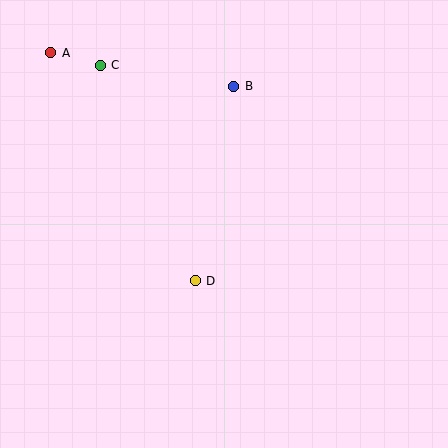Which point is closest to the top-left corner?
Point A is closest to the top-left corner.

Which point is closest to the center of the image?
Point D at (195, 281) is closest to the center.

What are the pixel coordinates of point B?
Point B is at (234, 86).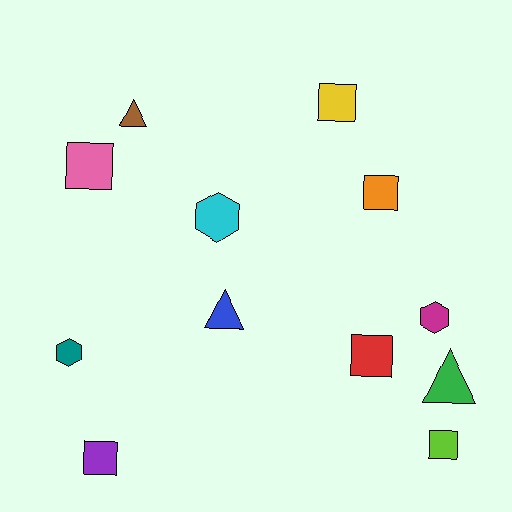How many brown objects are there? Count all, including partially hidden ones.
There is 1 brown object.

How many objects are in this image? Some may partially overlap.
There are 12 objects.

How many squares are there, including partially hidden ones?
There are 6 squares.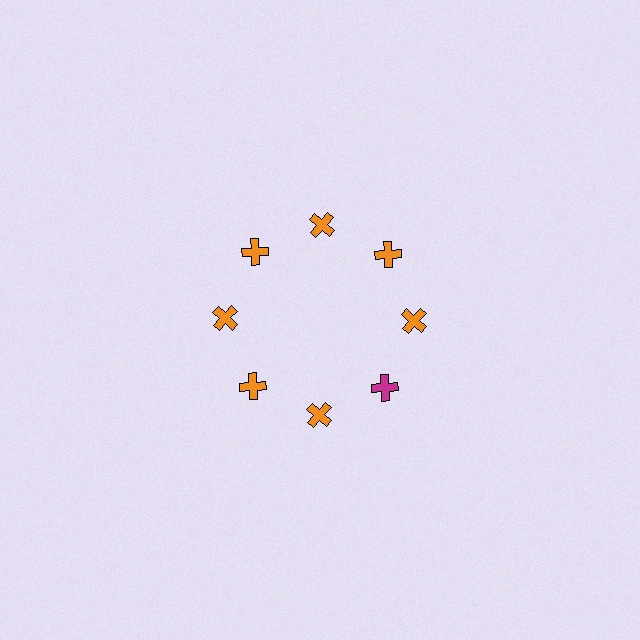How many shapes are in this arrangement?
There are 8 shapes arranged in a ring pattern.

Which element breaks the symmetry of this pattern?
The magenta cross at roughly the 4 o'clock position breaks the symmetry. All other shapes are orange crosses.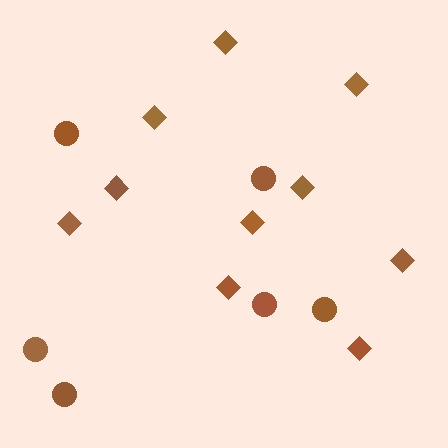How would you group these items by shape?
There are 2 groups: one group of circles (6) and one group of diamonds (10).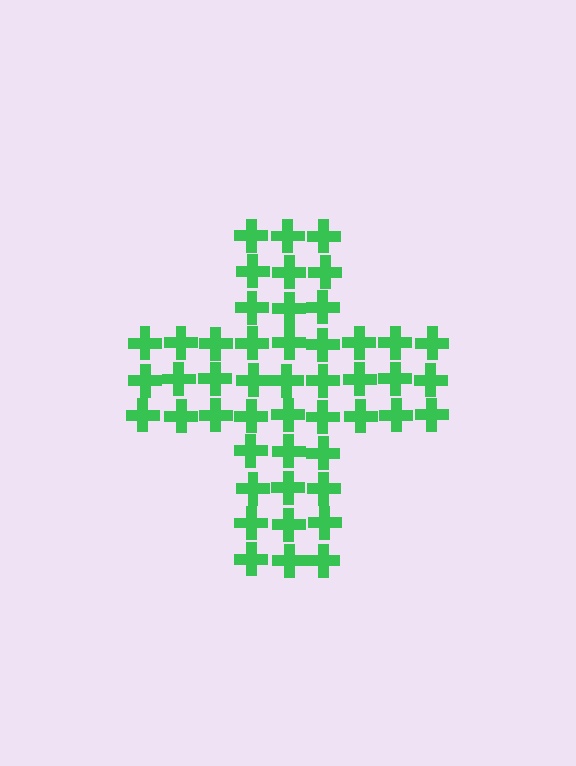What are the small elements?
The small elements are crosses.